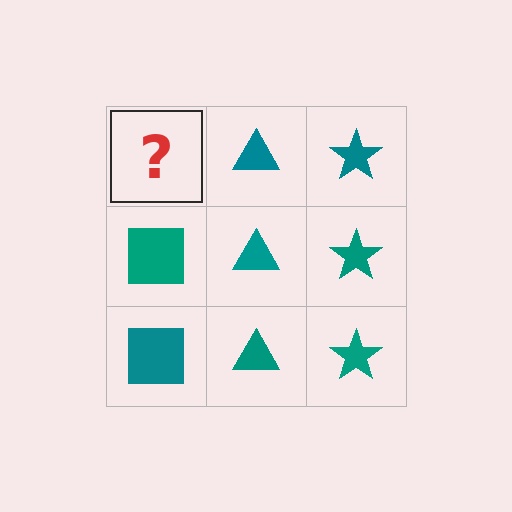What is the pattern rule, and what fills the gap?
The rule is that each column has a consistent shape. The gap should be filled with a teal square.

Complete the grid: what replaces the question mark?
The question mark should be replaced with a teal square.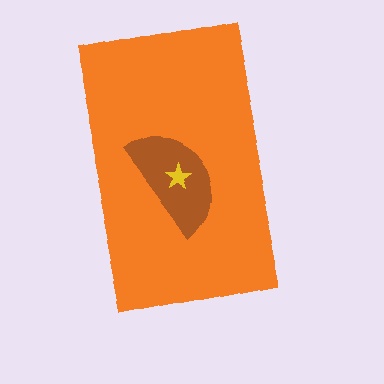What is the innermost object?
The yellow star.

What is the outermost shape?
The orange rectangle.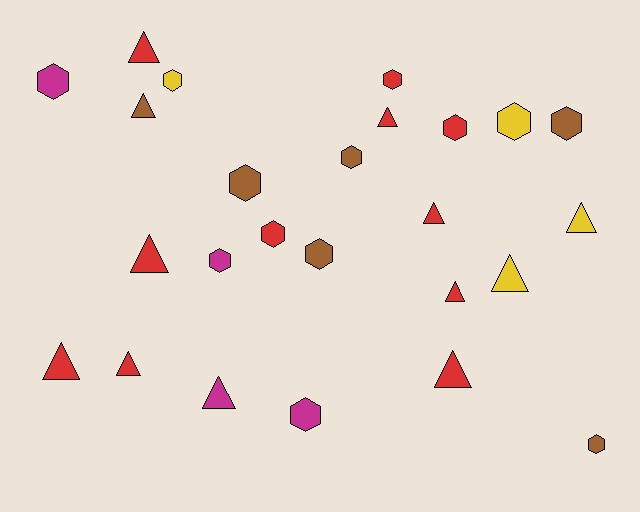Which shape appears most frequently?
Hexagon, with 13 objects.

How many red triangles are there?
There are 8 red triangles.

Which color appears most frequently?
Red, with 11 objects.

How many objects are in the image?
There are 25 objects.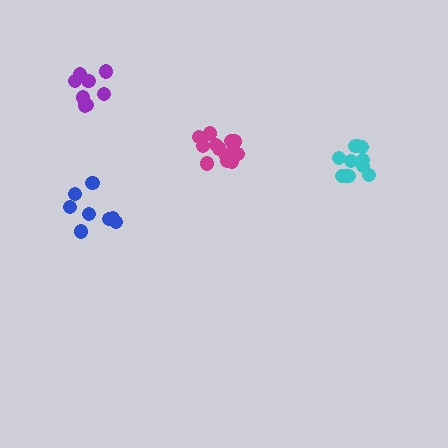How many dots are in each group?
Group 1: 11 dots, Group 2: 14 dots, Group 3: 8 dots, Group 4: 8 dots (41 total).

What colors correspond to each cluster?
The clusters are colored: cyan, magenta, purple, blue.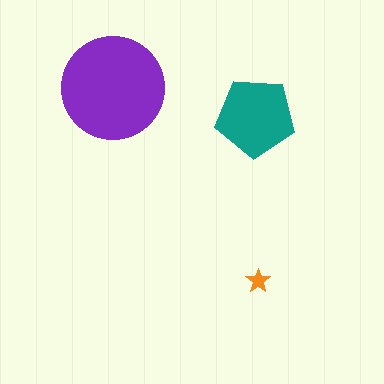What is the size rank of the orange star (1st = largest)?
3rd.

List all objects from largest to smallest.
The purple circle, the teal pentagon, the orange star.